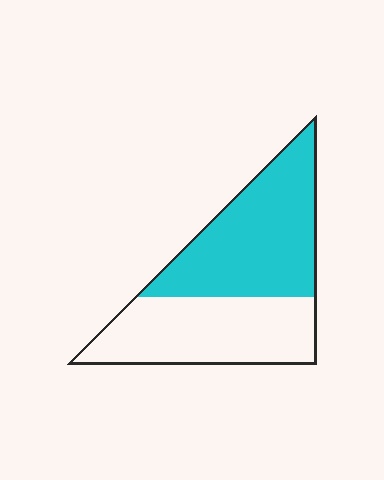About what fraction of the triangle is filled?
About one half (1/2).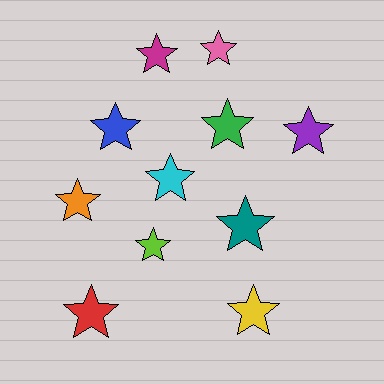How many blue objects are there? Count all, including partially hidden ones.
There is 1 blue object.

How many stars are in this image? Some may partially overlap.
There are 11 stars.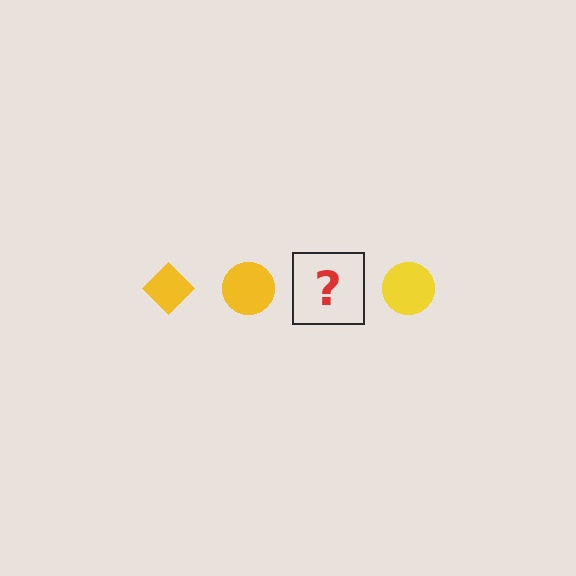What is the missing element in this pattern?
The missing element is a yellow diamond.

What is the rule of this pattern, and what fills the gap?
The rule is that the pattern cycles through diamond, circle shapes in yellow. The gap should be filled with a yellow diamond.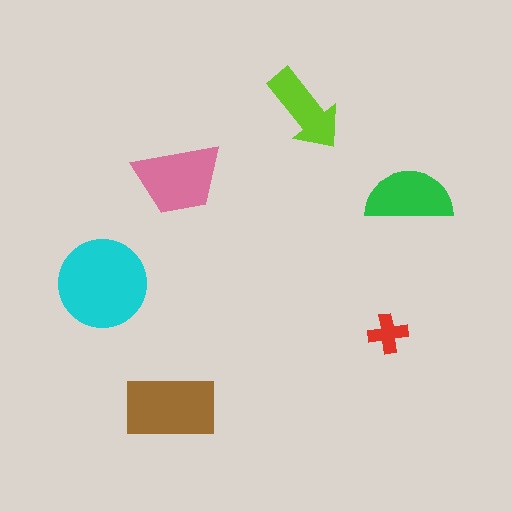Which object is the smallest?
The red cross.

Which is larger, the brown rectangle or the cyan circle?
The cyan circle.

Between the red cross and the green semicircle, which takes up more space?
The green semicircle.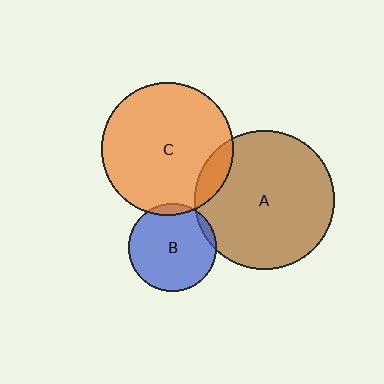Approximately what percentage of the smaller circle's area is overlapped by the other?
Approximately 5%.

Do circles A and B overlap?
Yes.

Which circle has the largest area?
Circle A (brown).